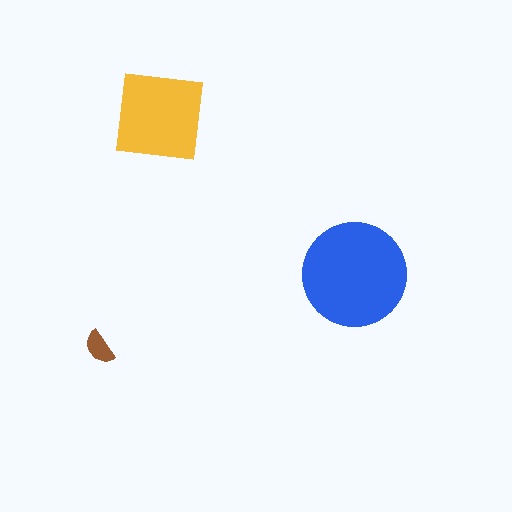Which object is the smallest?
The brown semicircle.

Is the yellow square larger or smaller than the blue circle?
Smaller.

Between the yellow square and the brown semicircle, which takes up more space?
The yellow square.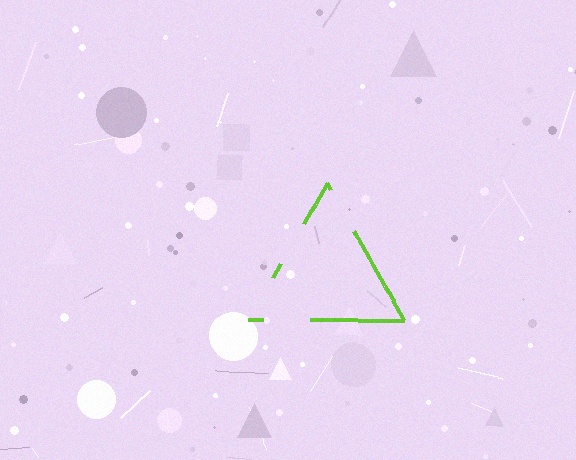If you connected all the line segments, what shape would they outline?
They would outline a triangle.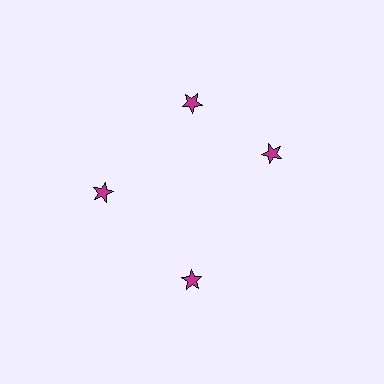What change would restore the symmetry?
The symmetry would be restored by rotating it back into even spacing with its neighbors so that all 4 stars sit at equal angles and equal distance from the center.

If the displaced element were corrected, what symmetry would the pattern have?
It would have 4-fold rotational symmetry — the pattern would map onto itself every 90 degrees.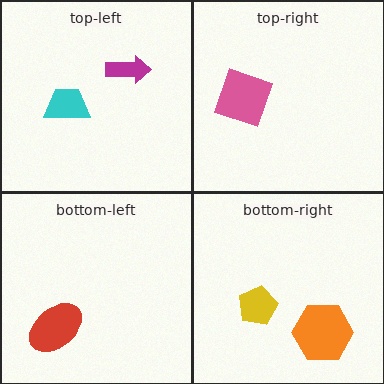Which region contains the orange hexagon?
The bottom-right region.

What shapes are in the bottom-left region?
The red ellipse.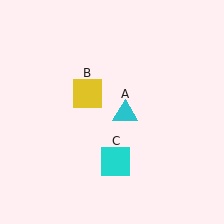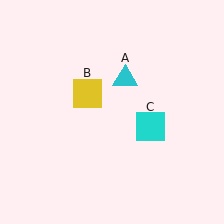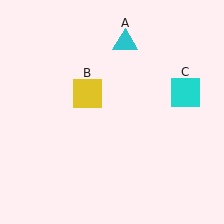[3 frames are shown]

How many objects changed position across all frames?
2 objects changed position: cyan triangle (object A), cyan square (object C).